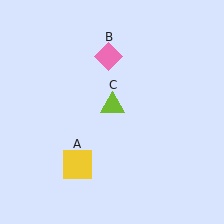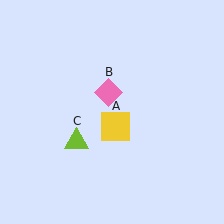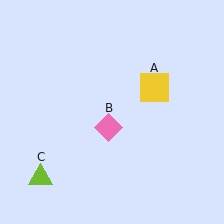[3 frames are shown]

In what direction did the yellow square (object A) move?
The yellow square (object A) moved up and to the right.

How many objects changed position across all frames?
3 objects changed position: yellow square (object A), pink diamond (object B), lime triangle (object C).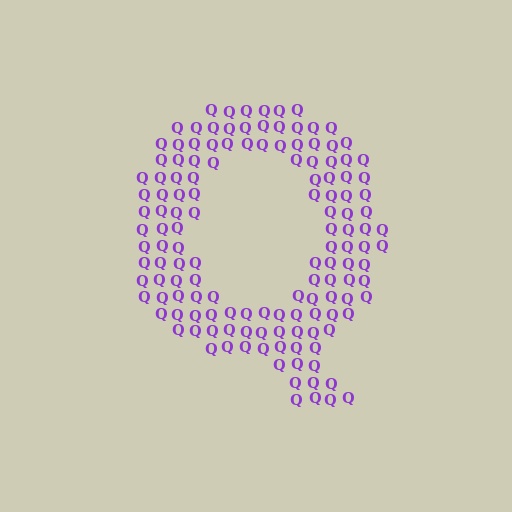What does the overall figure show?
The overall figure shows the letter Q.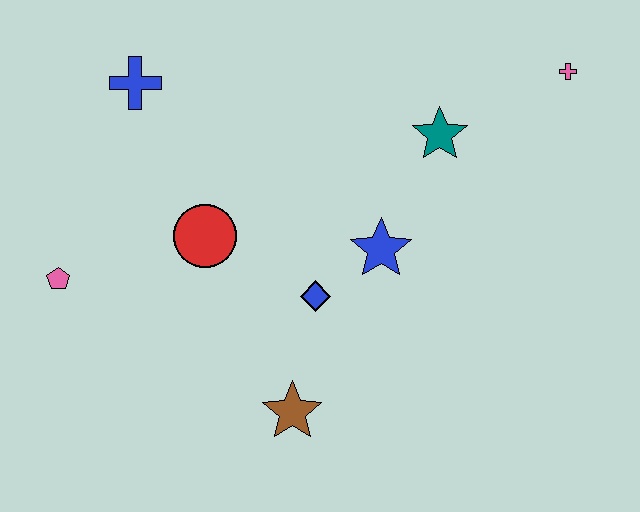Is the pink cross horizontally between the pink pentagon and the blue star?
No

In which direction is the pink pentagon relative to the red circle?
The pink pentagon is to the left of the red circle.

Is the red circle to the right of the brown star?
No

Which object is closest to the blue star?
The blue diamond is closest to the blue star.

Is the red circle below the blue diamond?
No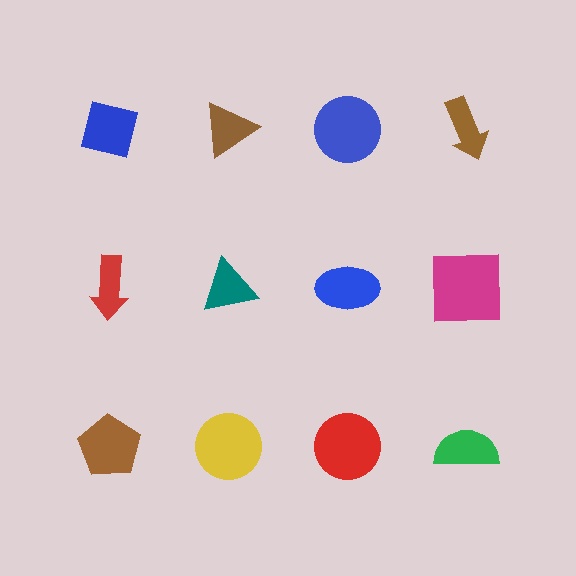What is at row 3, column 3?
A red circle.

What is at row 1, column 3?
A blue circle.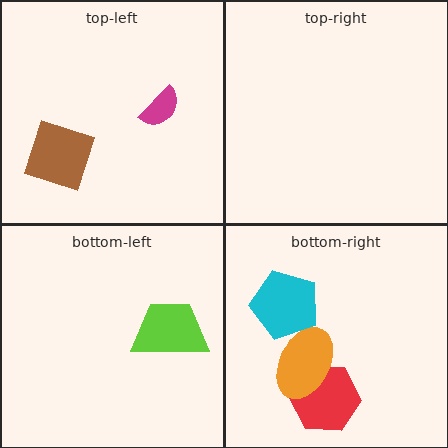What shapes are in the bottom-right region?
The red hexagon, the orange ellipse, the cyan pentagon.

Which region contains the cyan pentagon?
The bottom-right region.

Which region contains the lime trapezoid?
The bottom-left region.